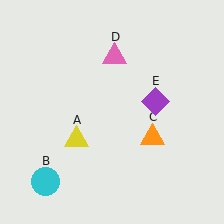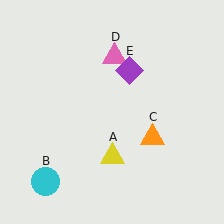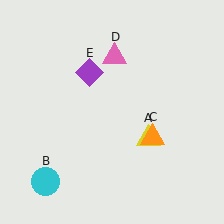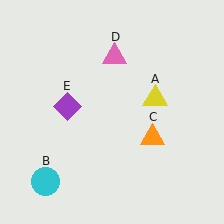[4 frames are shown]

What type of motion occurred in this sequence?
The yellow triangle (object A), purple diamond (object E) rotated counterclockwise around the center of the scene.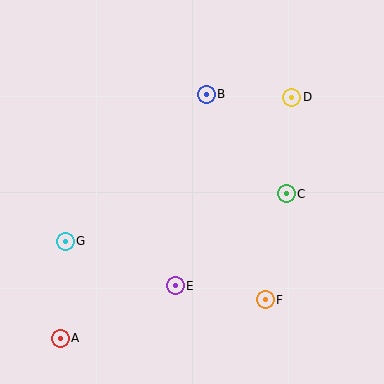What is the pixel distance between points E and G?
The distance between E and G is 119 pixels.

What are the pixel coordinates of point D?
Point D is at (292, 98).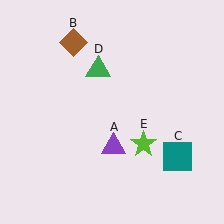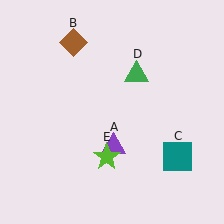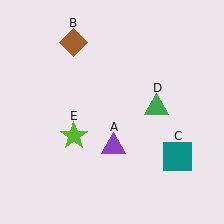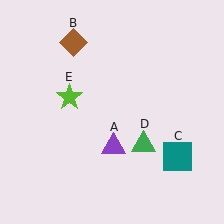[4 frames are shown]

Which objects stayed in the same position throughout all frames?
Purple triangle (object A) and brown diamond (object B) and teal square (object C) remained stationary.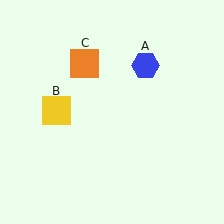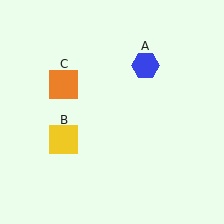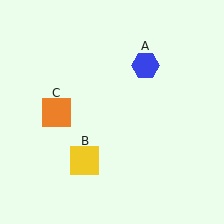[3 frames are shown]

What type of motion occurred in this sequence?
The yellow square (object B), orange square (object C) rotated counterclockwise around the center of the scene.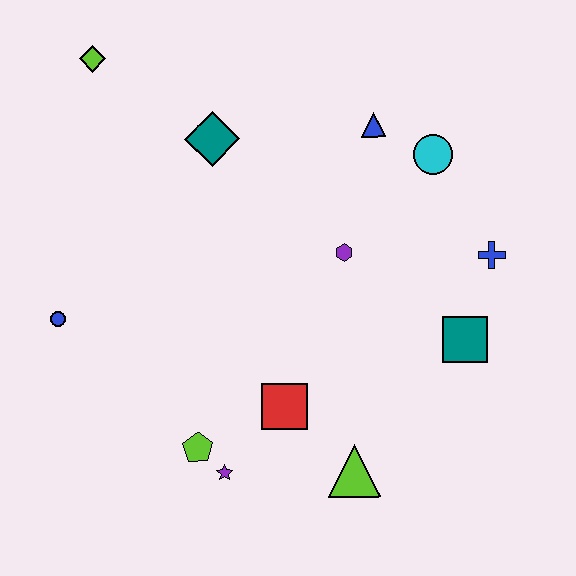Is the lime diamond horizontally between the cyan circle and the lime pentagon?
No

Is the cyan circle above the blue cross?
Yes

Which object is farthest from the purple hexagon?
The lime diamond is farthest from the purple hexagon.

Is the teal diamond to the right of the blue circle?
Yes